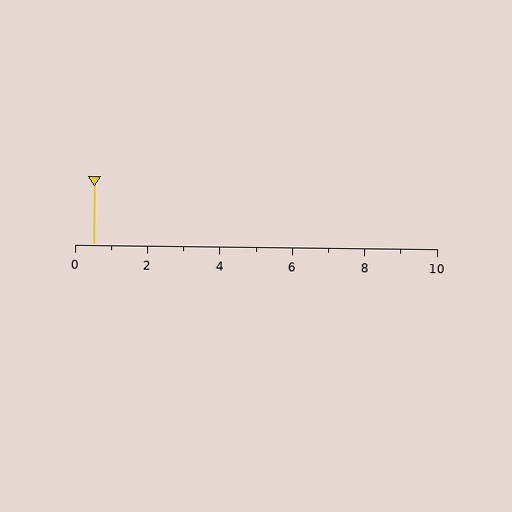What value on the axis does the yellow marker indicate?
The marker indicates approximately 0.5.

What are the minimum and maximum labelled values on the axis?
The axis runs from 0 to 10.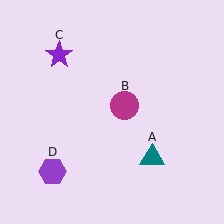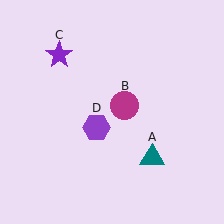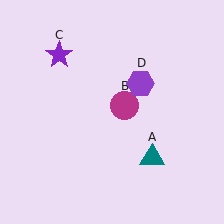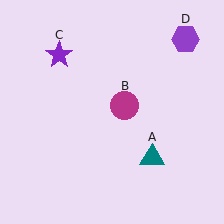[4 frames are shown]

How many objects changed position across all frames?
1 object changed position: purple hexagon (object D).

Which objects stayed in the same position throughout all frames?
Teal triangle (object A) and magenta circle (object B) and purple star (object C) remained stationary.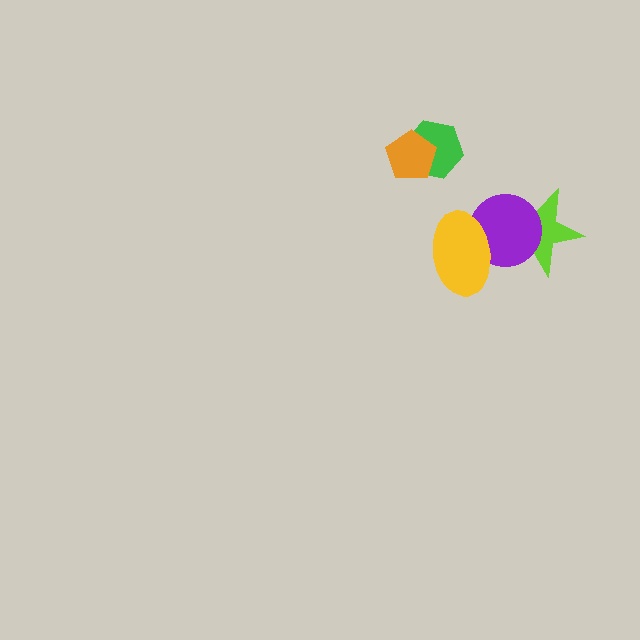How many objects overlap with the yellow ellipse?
2 objects overlap with the yellow ellipse.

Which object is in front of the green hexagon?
The orange pentagon is in front of the green hexagon.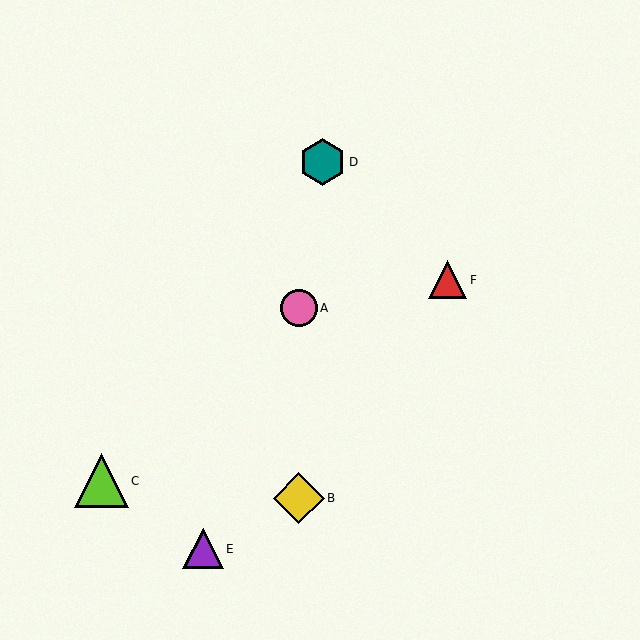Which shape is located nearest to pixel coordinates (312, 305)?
The pink circle (labeled A) at (299, 308) is nearest to that location.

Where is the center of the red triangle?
The center of the red triangle is at (448, 280).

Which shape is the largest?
The lime triangle (labeled C) is the largest.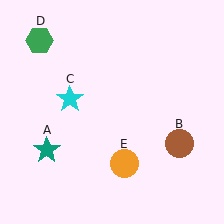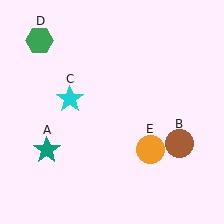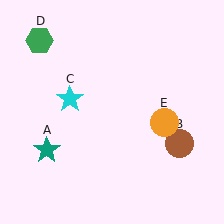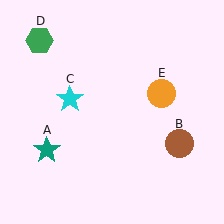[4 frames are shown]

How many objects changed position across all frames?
1 object changed position: orange circle (object E).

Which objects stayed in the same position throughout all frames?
Teal star (object A) and brown circle (object B) and cyan star (object C) and green hexagon (object D) remained stationary.